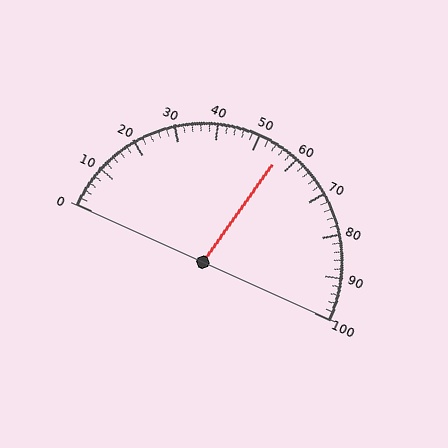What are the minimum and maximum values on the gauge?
The gauge ranges from 0 to 100.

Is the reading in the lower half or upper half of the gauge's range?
The reading is in the upper half of the range (0 to 100).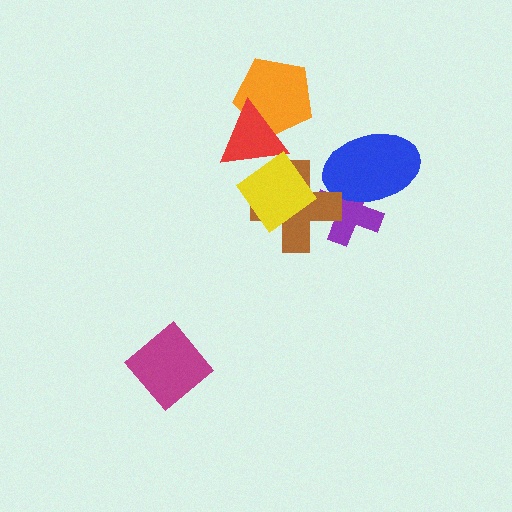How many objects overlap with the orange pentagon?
1 object overlaps with the orange pentagon.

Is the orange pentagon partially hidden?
Yes, it is partially covered by another shape.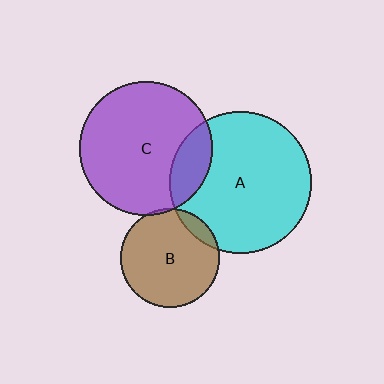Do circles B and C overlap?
Yes.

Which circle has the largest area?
Circle A (cyan).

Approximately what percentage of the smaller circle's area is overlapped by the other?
Approximately 5%.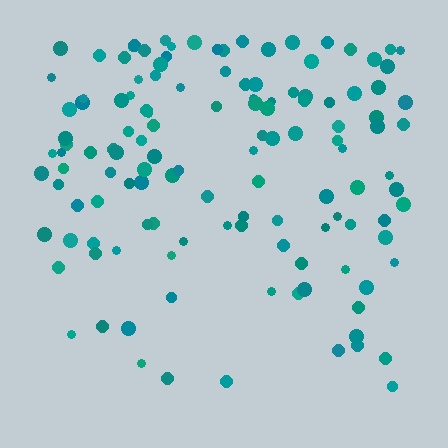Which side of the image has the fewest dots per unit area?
The bottom.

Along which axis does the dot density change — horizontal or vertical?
Vertical.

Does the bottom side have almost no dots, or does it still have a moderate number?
Still a moderate number, just noticeably fewer than the top.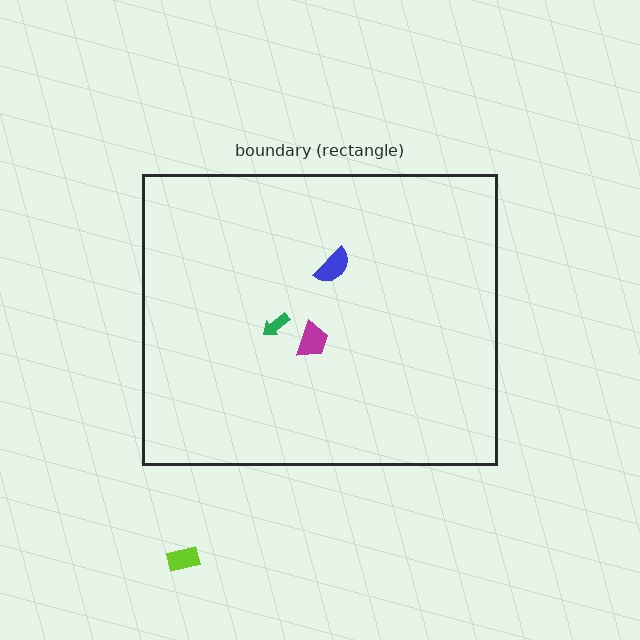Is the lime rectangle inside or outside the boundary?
Outside.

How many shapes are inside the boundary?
3 inside, 1 outside.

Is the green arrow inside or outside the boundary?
Inside.